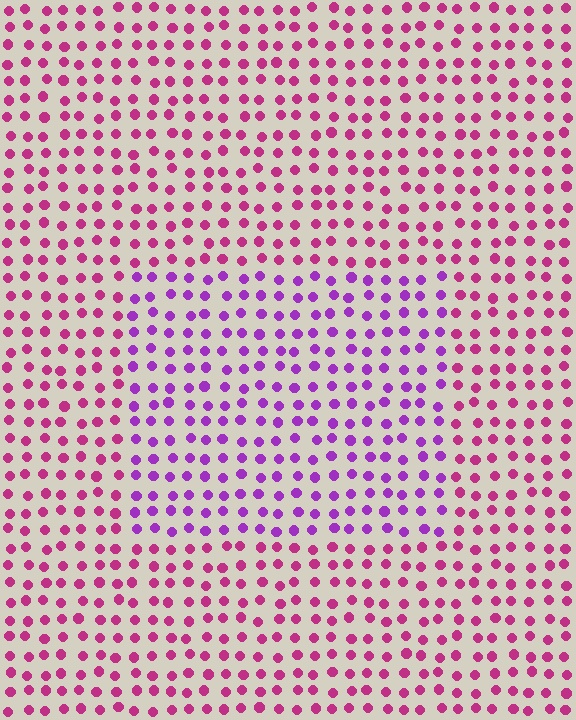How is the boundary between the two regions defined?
The boundary is defined purely by a slight shift in hue (about 38 degrees). Spacing, size, and orientation are identical on both sides.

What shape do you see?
I see a rectangle.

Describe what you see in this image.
The image is filled with small magenta elements in a uniform arrangement. A rectangle-shaped region is visible where the elements are tinted to a slightly different hue, forming a subtle color boundary.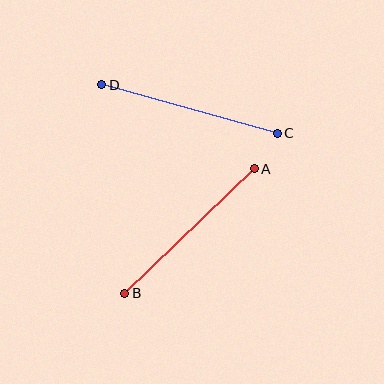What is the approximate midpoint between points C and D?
The midpoint is at approximately (190, 109) pixels.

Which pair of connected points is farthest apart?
Points C and D are farthest apart.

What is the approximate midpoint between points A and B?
The midpoint is at approximately (190, 231) pixels.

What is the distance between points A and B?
The distance is approximately 179 pixels.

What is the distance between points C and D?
The distance is approximately 182 pixels.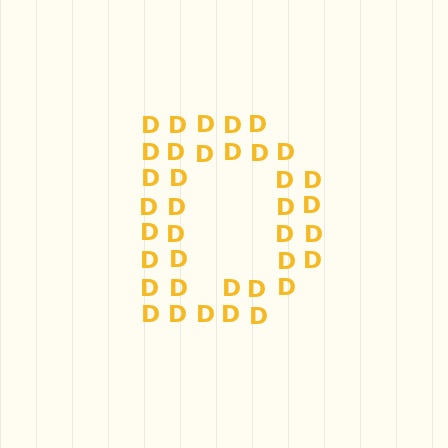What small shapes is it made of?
It is made of small letter D's.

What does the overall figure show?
The overall figure shows the letter D.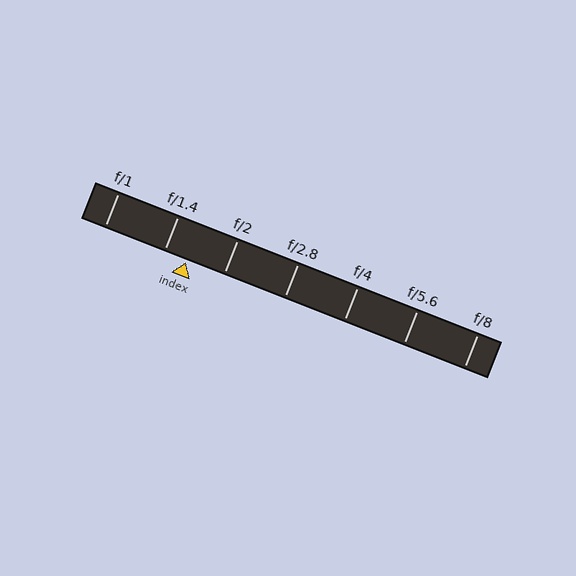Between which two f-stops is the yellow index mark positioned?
The index mark is between f/1.4 and f/2.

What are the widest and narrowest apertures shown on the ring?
The widest aperture shown is f/1 and the narrowest is f/8.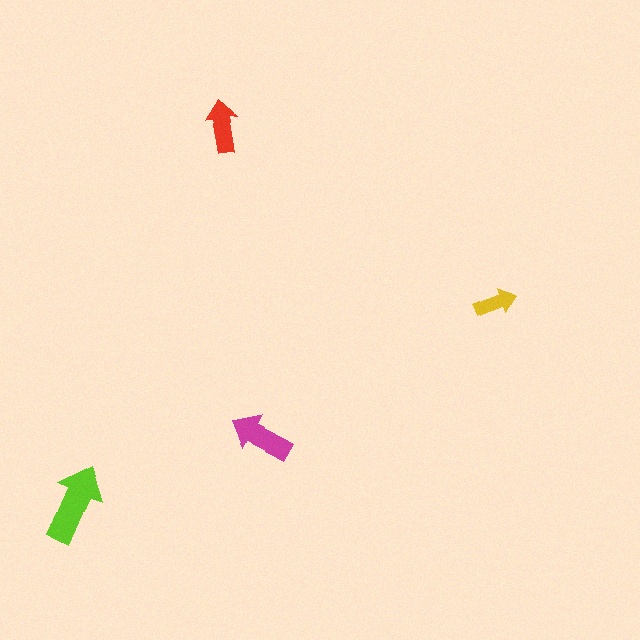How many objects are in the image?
There are 4 objects in the image.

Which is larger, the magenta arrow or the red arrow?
The magenta one.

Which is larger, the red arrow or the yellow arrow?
The red one.